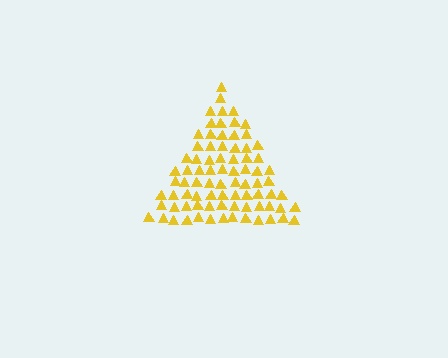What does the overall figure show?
The overall figure shows a triangle.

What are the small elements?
The small elements are triangles.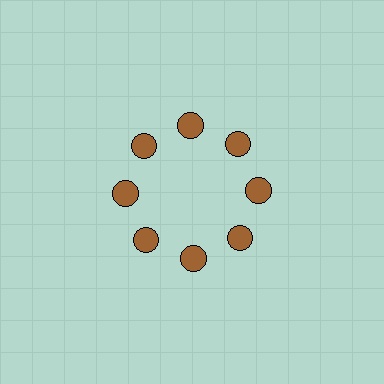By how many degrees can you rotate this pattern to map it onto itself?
The pattern maps onto itself every 45 degrees of rotation.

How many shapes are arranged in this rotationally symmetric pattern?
There are 8 shapes, arranged in 8 groups of 1.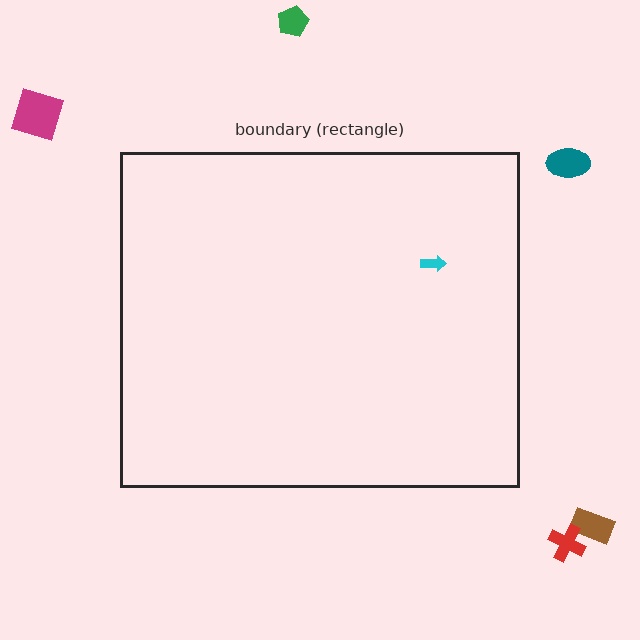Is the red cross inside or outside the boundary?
Outside.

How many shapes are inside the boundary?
1 inside, 5 outside.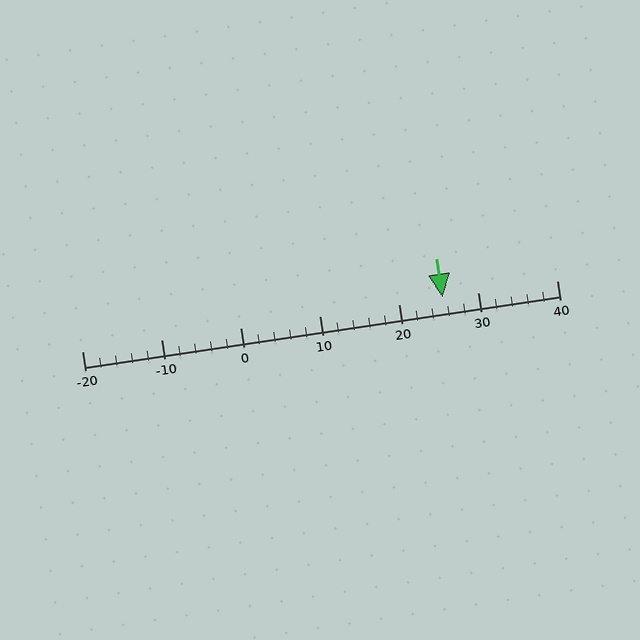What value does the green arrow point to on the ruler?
The green arrow points to approximately 26.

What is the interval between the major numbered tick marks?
The major tick marks are spaced 10 units apart.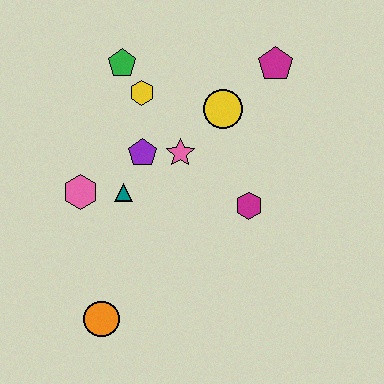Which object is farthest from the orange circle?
The magenta pentagon is farthest from the orange circle.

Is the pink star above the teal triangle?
Yes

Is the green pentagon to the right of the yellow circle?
No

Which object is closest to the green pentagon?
The yellow hexagon is closest to the green pentagon.